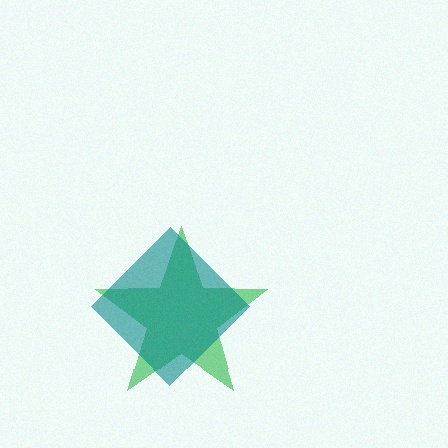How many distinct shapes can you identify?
There are 2 distinct shapes: a green star, a teal diamond.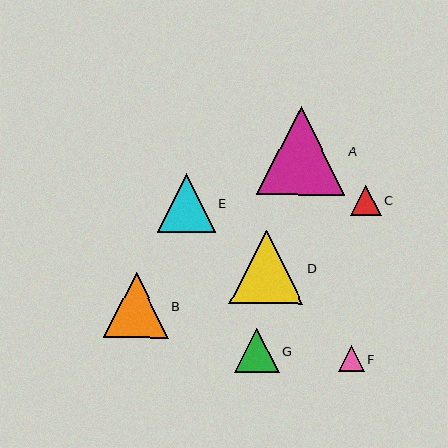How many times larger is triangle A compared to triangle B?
Triangle A is approximately 1.4 times the size of triangle B.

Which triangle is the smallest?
Triangle F is the smallest with a size of approximately 26 pixels.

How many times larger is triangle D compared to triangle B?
Triangle D is approximately 1.1 times the size of triangle B.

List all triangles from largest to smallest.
From largest to smallest: A, D, B, E, G, C, F.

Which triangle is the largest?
Triangle A is the largest with a size of approximately 88 pixels.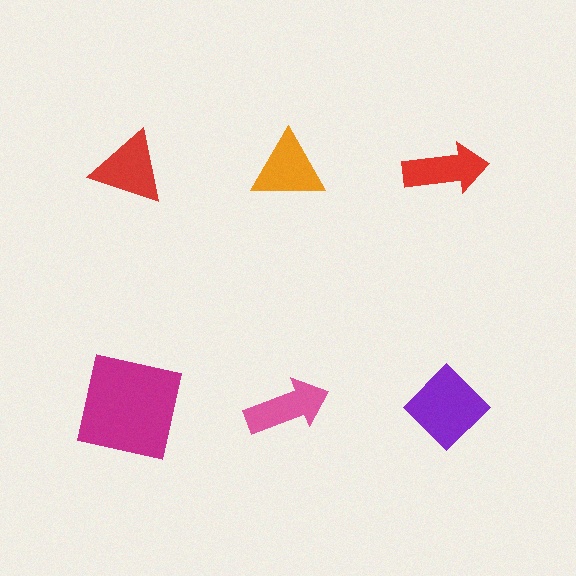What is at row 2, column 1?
A magenta square.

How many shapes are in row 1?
3 shapes.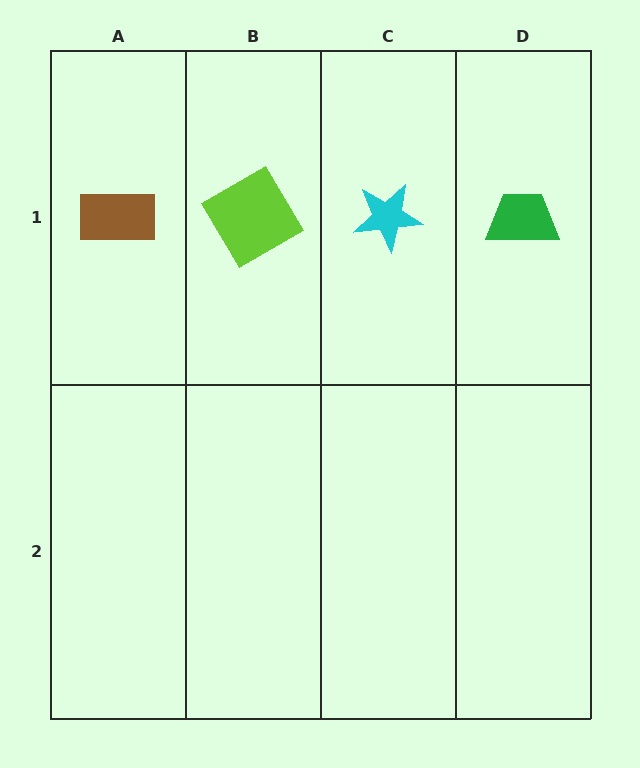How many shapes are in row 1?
4 shapes.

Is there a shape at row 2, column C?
No, that cell is empty.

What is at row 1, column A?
A brown rectangle.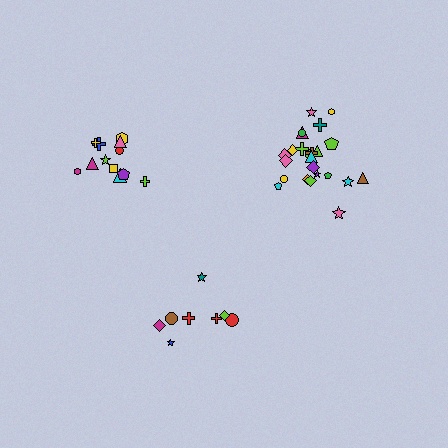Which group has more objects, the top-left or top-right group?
The top-right group.